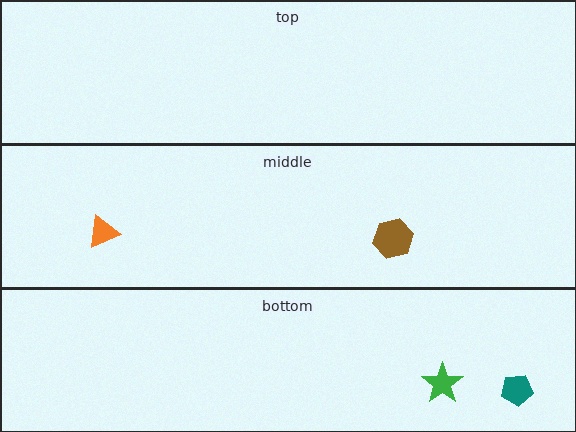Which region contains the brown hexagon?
The middle region.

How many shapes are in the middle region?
2.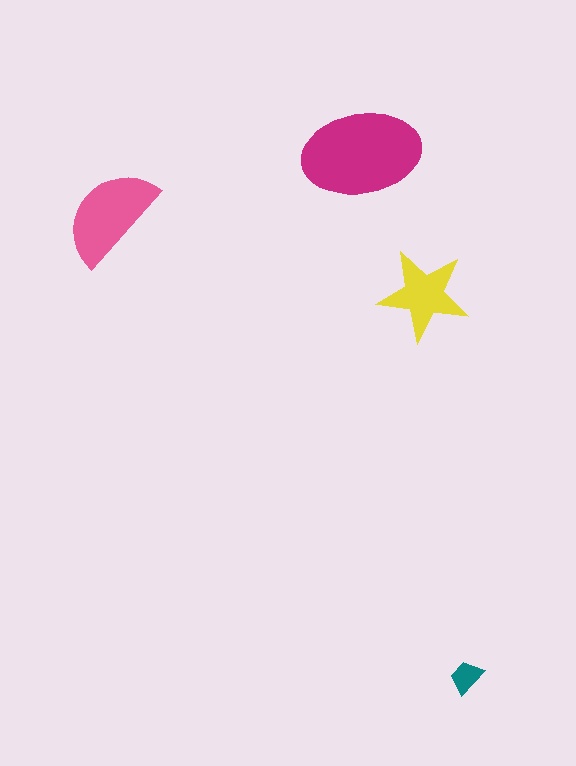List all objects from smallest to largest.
The teal trapezoid, the yellow star, the pink semicircle, the magenta ellipse.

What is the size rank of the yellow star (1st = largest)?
3rd.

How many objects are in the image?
There are 4 objects in the image.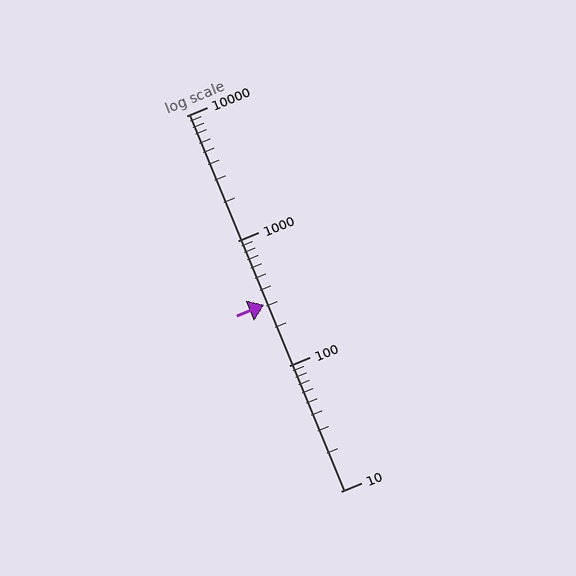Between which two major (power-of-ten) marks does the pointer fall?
The pointer is between 100 and 1000.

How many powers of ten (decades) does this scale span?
The scale spans 3 decades, from 10 to 10000.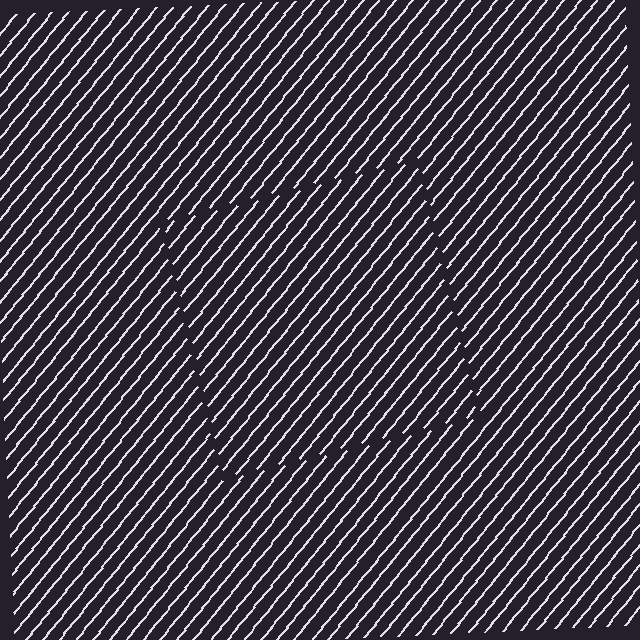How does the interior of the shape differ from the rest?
The interior of the shape contains the same grating, shifted by half a period — the contour is defined by the phase discontinuity where line-ends from the inner and outer gratings abut.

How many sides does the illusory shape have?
4 sides — the line-ends trace a square.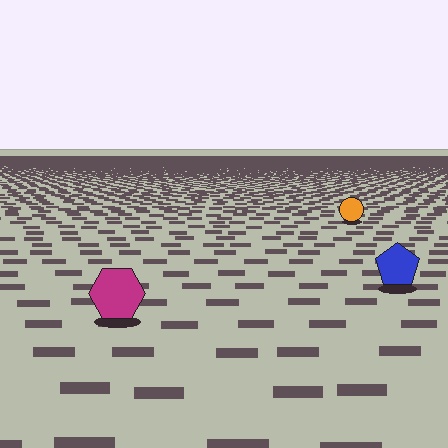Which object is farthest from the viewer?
The orange circle is farthest from the viewer. It appears smaller and the ground texture around it is denser.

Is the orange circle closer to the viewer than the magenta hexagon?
No. The magenta hexagon is closer — you can tell from the texture gradient: the ground texture is coarser near it.